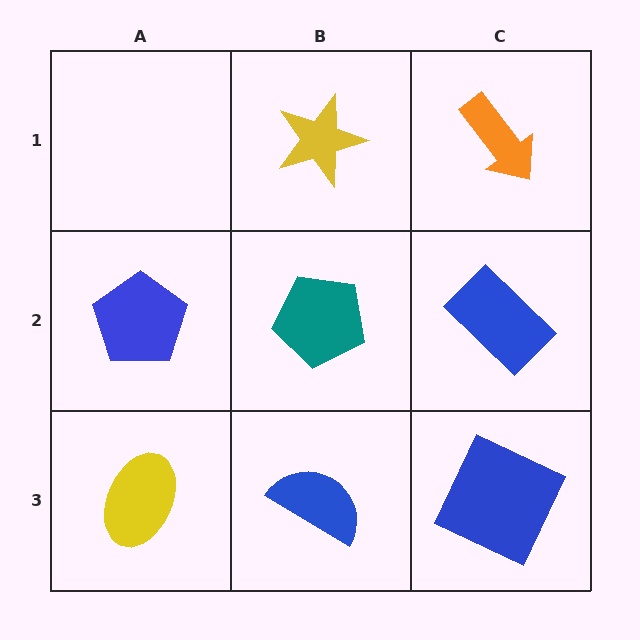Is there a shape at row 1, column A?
No, that cell is empty.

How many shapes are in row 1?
2 shapes.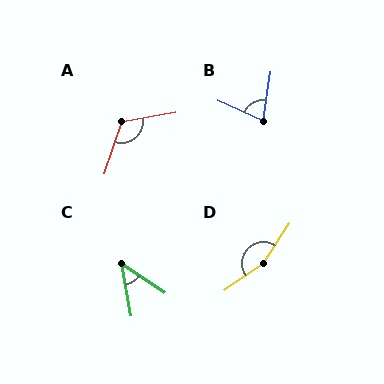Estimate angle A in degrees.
Approximately 119 degrees.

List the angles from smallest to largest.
C (45°), B (74°), A (119°), D (158°).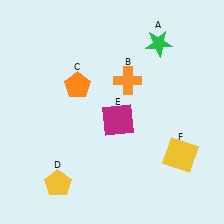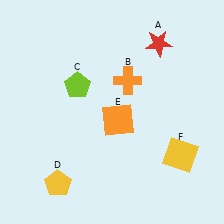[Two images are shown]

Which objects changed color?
A changed from green to red. C changed from orange to lime. E changed from magenta to orange.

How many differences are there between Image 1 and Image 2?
There are 3 differences between the two images.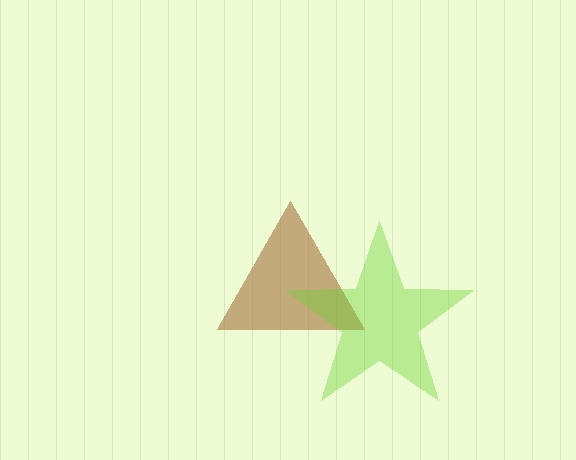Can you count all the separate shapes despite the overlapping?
Yes, there are 2 separate shapes.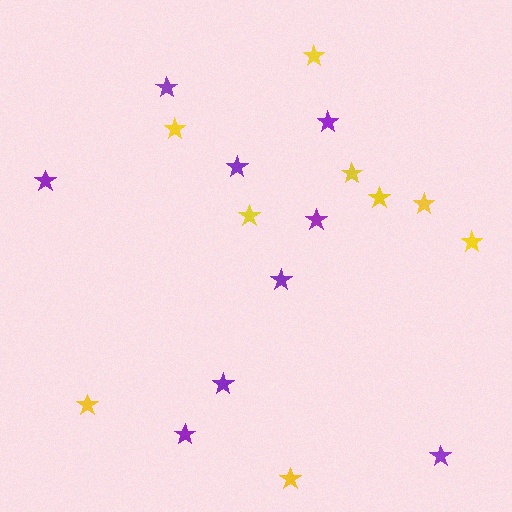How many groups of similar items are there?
There are 2 groups: one group of purple stars (9) and one group of yellow stars (9).